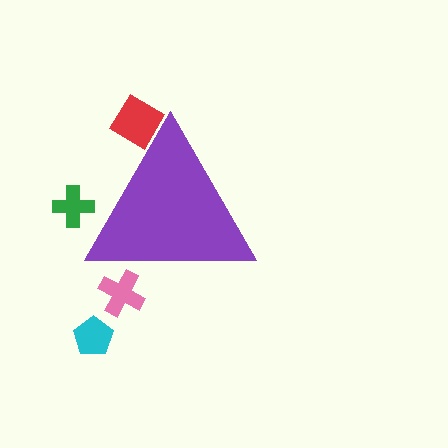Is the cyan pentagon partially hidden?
No, the cyan pentagon is fully visible.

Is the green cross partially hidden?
Yes, the green cross is partially hidden behind the purple triangle.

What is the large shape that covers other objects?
A purple triangle.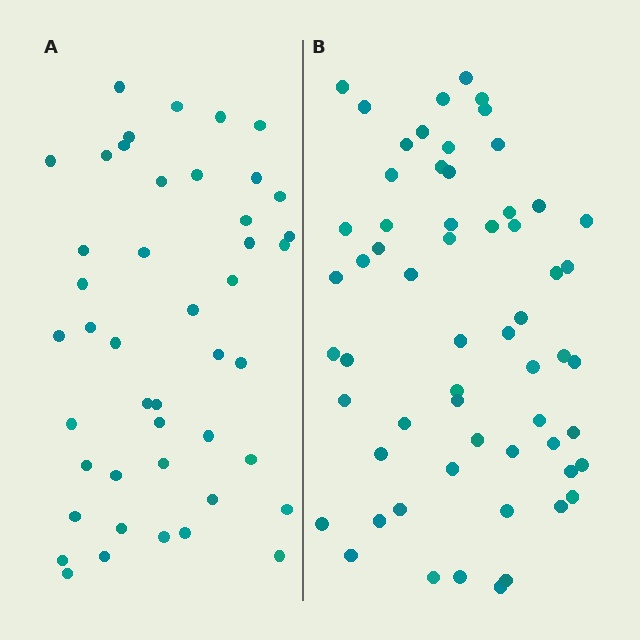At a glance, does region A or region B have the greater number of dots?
Region B (the right region) has more dots.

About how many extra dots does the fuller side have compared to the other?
Region B has approximately 15 more dots than region A.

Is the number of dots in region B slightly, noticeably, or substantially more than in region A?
Region B has noticeably more, but not dramatically so. The ratio is roughly 1.3 to 1.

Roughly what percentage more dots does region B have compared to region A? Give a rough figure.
About 35% more.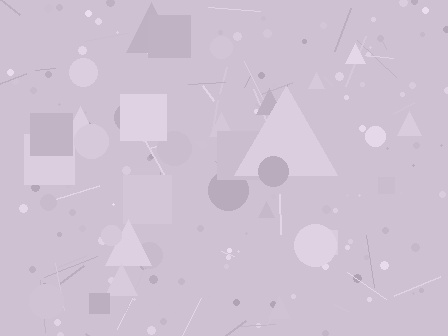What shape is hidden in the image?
A triangle is hidden in the image.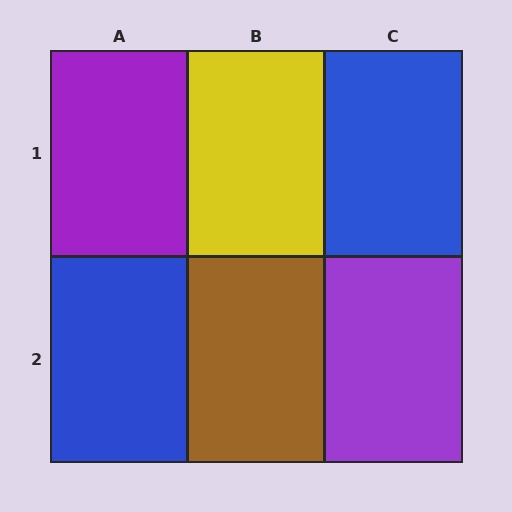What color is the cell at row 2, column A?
Blue.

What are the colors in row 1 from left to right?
Purple, yellow, blue.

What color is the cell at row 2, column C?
Purple.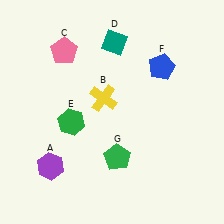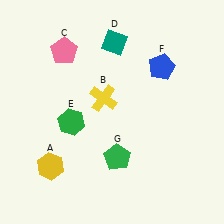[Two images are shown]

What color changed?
The hexagon (A) changed from purple in Image 1 to yellow in Image 2.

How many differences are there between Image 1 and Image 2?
There is 1 difference between the two images.